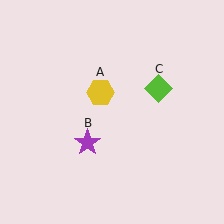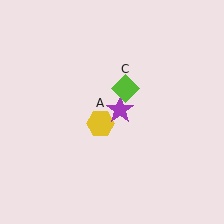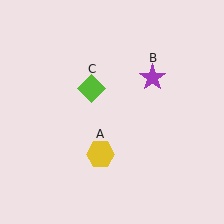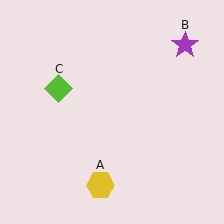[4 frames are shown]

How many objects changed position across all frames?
3 objects changed position: yellow hexagon (object A), purple star (object B), lime diamond (object C).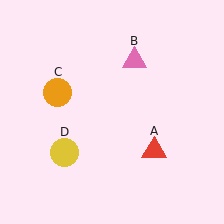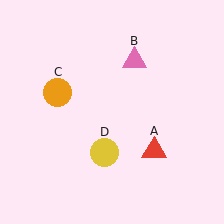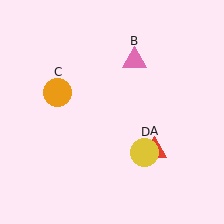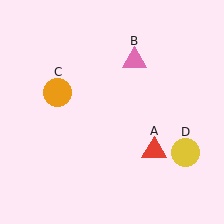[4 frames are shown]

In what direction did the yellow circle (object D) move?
The yellow circle (object D) moved right.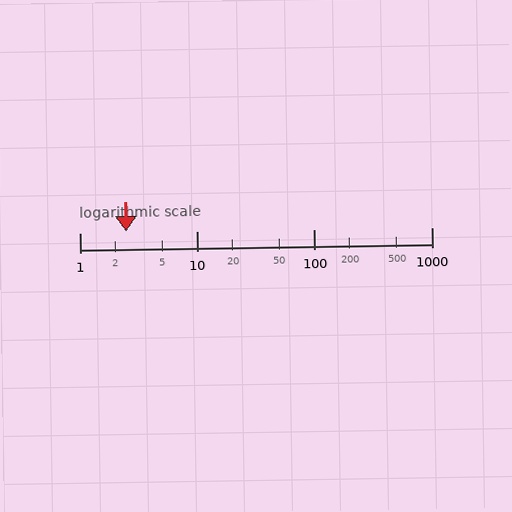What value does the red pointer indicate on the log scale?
The pointer indicates approximately 2.5.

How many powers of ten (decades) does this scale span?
The scale spans 3 decades, from 1 to 1000.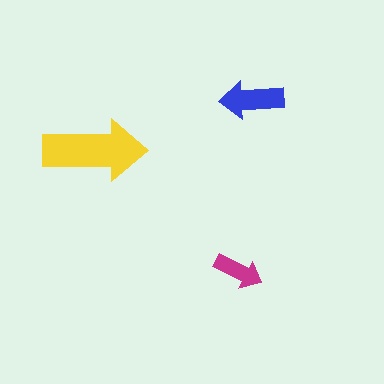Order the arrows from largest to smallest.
the yellow one, the blue one, the magenta one.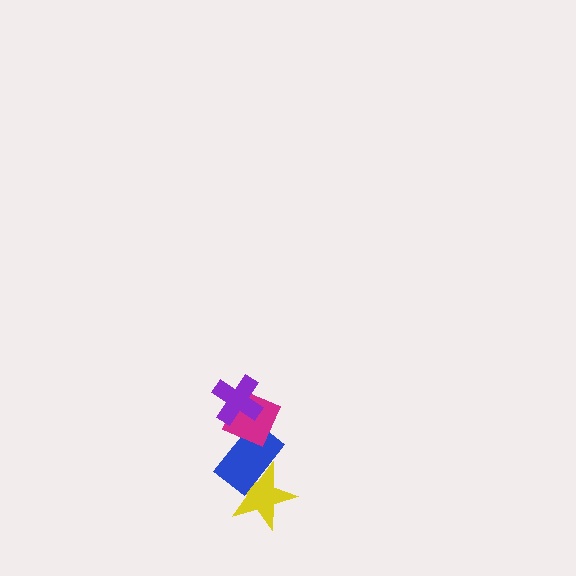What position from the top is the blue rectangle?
The blue rectangle is 3rd from the top.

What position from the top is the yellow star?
The yellow star is 4th from the top.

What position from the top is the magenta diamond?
The magenta diamond is 2nd from the top.